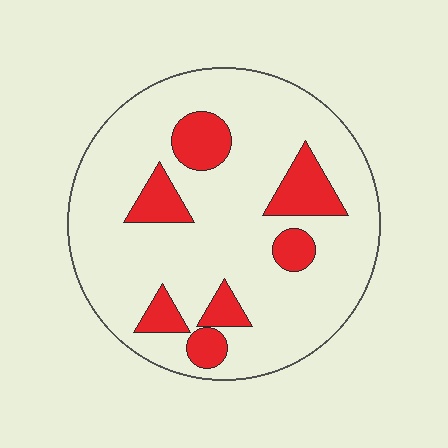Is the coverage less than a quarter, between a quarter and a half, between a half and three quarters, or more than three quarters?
Less than a quarter.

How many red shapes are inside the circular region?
7.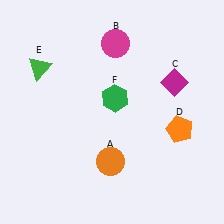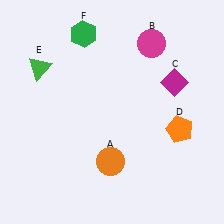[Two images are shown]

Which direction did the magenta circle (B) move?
The magenta circle (B) moved right.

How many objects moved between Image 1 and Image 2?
2 objects moved between the two images.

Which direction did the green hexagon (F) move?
The green hexagon (F) moved up.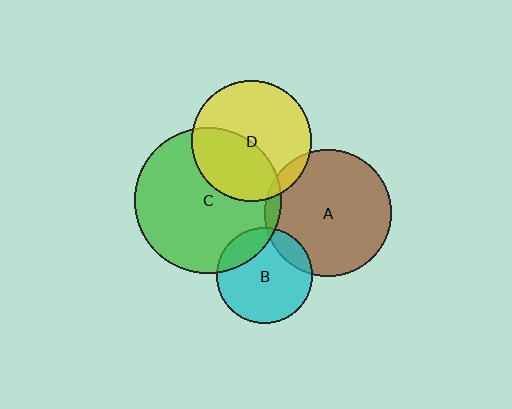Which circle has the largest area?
Circle C (green).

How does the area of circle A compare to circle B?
Approximately 1.8 times.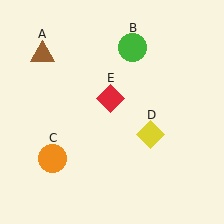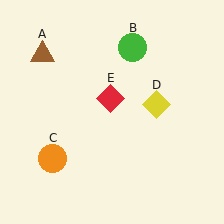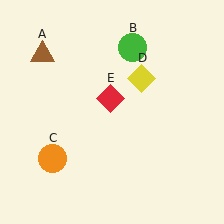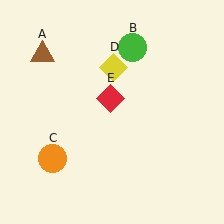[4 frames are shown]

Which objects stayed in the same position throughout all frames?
Brown triangle (object A) and green circle (object B) and orange circle (object C) and red diamond (object E) remained stationary.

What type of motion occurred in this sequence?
The yellow diamond (object D) rotated counterclockwise around the center of the scene.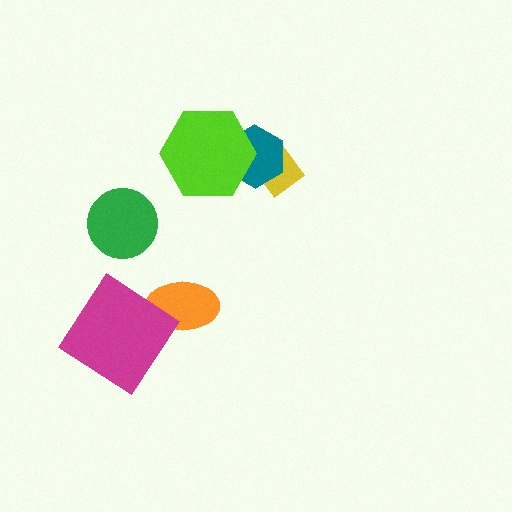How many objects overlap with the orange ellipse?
1 object overlaps with the orange ellipse.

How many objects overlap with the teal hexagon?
2 objects overlap with the teal hexagon.